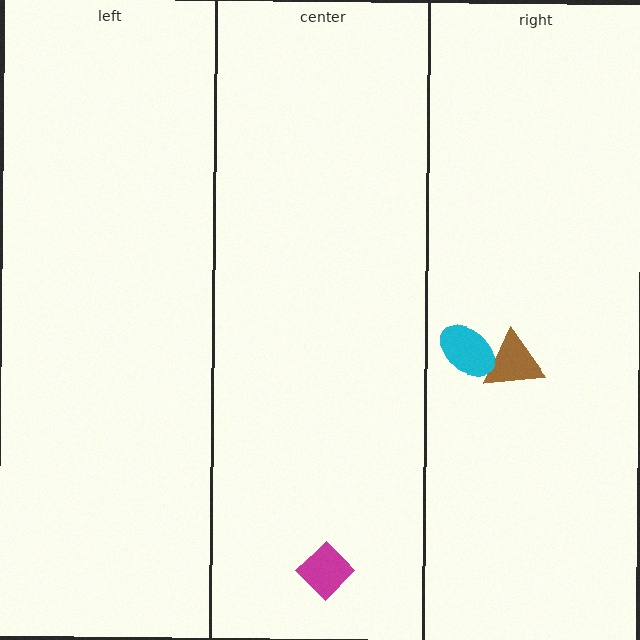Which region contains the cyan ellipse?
The right region.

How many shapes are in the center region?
1.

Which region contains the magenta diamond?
The center region.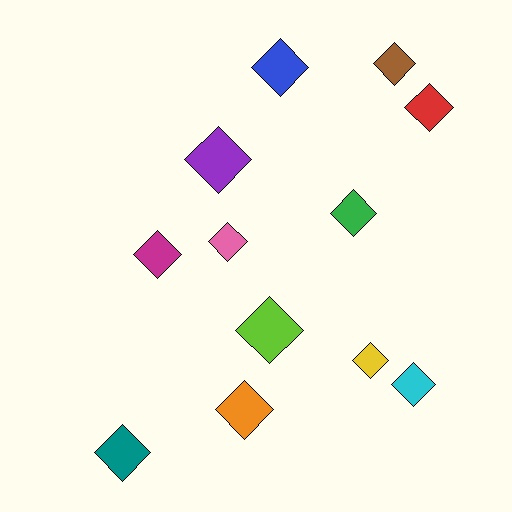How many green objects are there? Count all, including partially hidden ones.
There is 1 green object.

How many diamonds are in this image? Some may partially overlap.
There are 12 diamonds.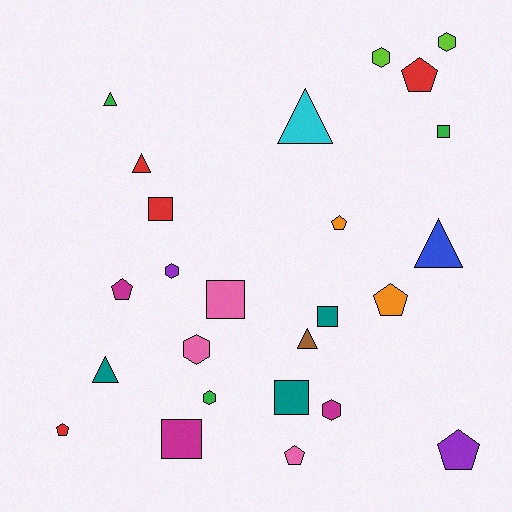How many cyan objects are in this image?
There is 1 cyan object.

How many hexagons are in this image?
There are 6 hexagons.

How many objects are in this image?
There are 25 objects.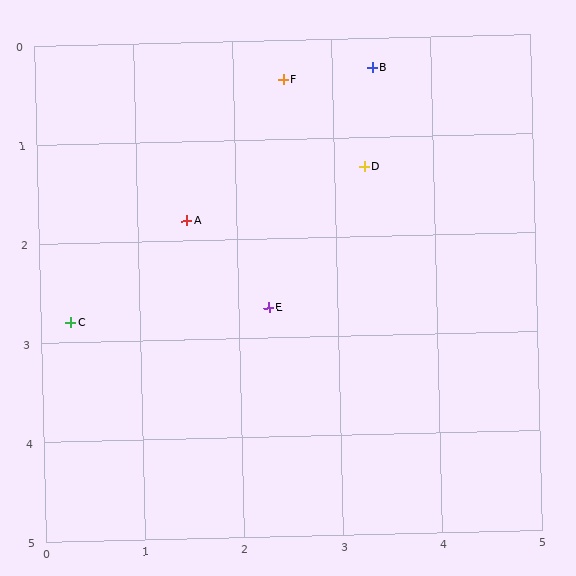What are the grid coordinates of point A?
Point A is at approximately (1.5, 1.8).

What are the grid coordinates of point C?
Point C is at approximately (0.3, 2.8).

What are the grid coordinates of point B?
Point B is at approximately (3.4, 0.3).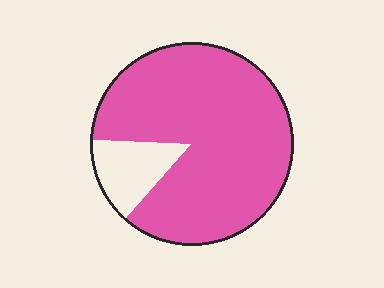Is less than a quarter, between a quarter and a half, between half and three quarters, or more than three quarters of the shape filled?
More than three quarters.